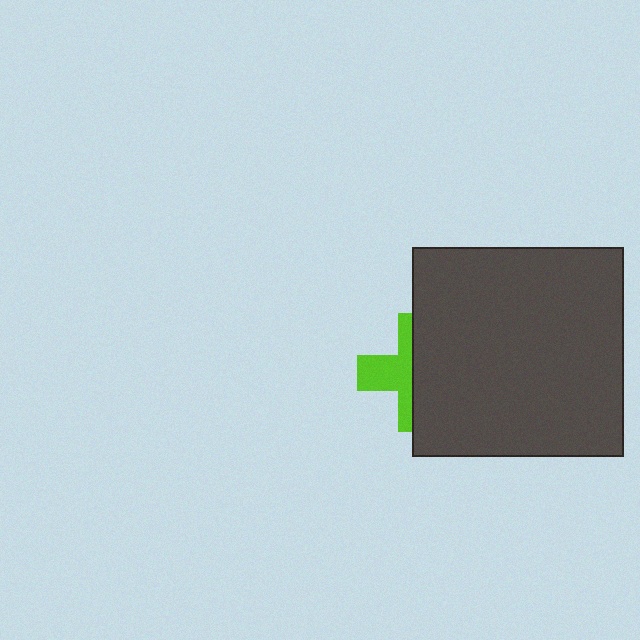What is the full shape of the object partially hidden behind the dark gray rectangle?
The partially hidden object is a lime cross.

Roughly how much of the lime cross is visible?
A small part of it is visible (roughly 43%).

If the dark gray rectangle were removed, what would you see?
You would see the complete lime cross.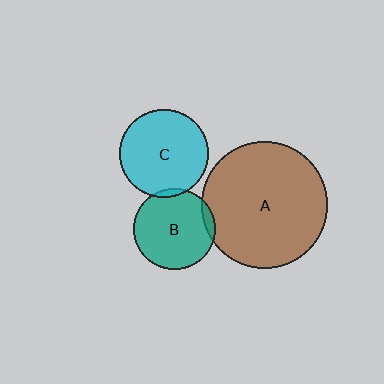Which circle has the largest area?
Circle A (brown).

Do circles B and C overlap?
Yes.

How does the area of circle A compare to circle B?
Approximately 2.4 times.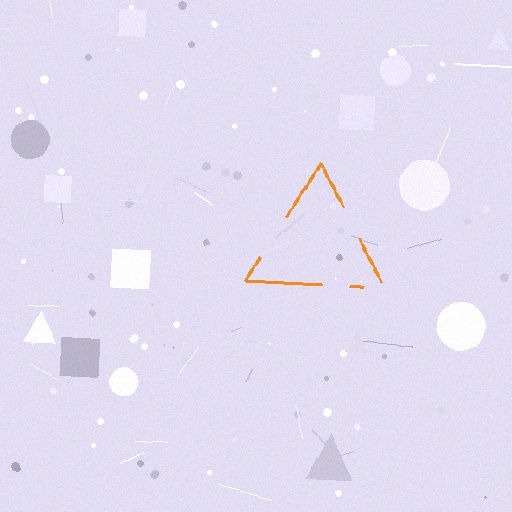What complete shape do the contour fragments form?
The contour fragments form a triangle.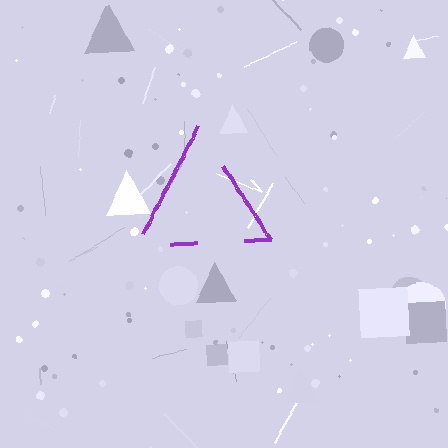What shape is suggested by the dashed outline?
The dashed outline suggests a triangle.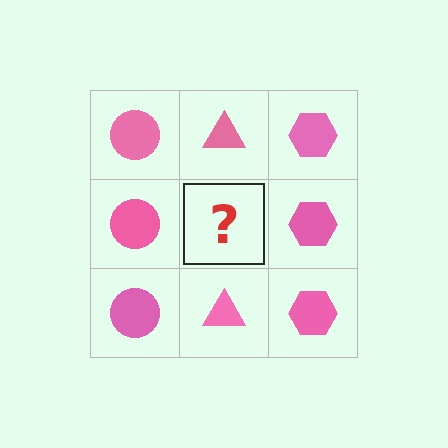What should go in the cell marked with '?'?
The missing cell should contain a pink triangle.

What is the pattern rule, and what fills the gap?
The rule is that each column has a consistent shape. The gap should be filled with a pink triangle.